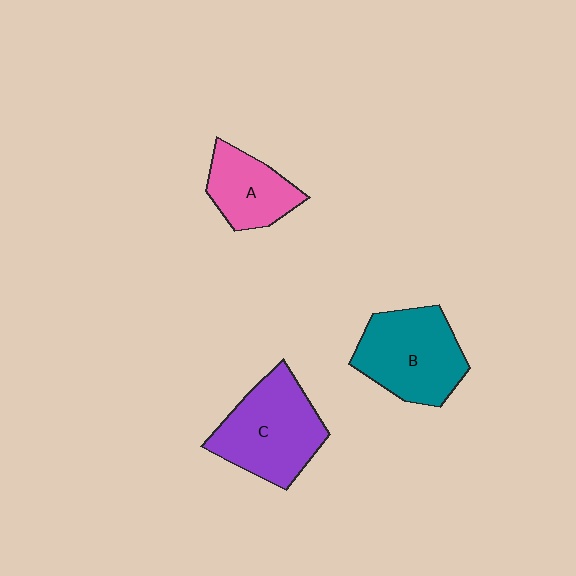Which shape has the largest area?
Shape C (purple).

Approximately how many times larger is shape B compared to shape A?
Approximately 1.5 times.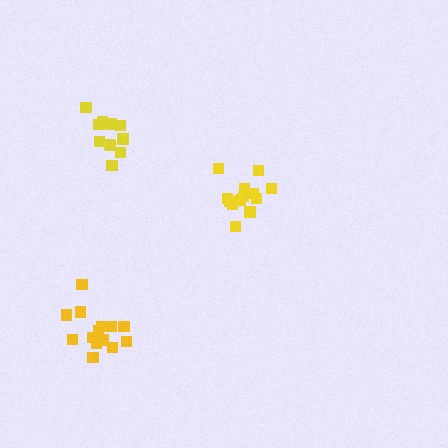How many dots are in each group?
Group 1: 12 dots, Group 2: 13 dots, Group 3: 14 dots (39 total).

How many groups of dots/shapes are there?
There are 3 groups.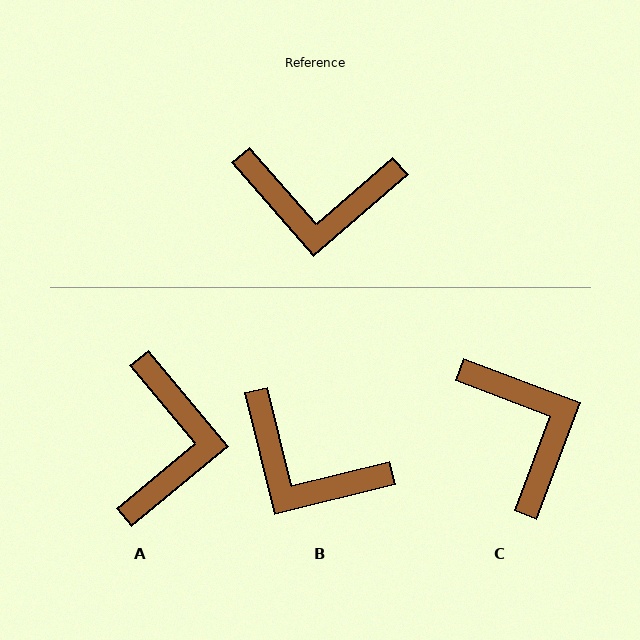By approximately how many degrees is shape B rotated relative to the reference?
Approximately 27 degrees clockwise.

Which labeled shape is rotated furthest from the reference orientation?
C, about 118 degrees away.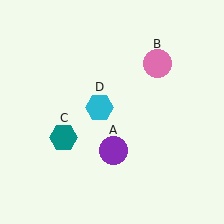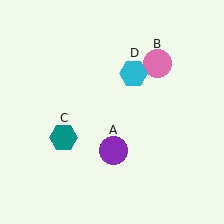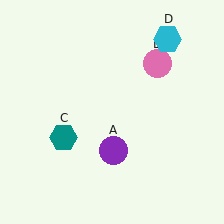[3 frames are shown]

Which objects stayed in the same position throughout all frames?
Purple circle (object A) and pink circle (object B) and teal hexagon (object C) remained stationary.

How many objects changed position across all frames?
1 object changed position: cyan hexagon (object D).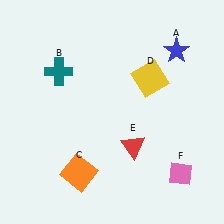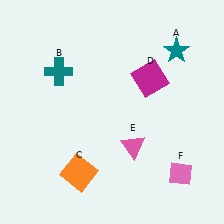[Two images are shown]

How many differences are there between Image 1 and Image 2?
There are 3 differences between the two images.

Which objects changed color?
A changed from blue to teal. D changed from yellow to magenta. E changed from red to pink.